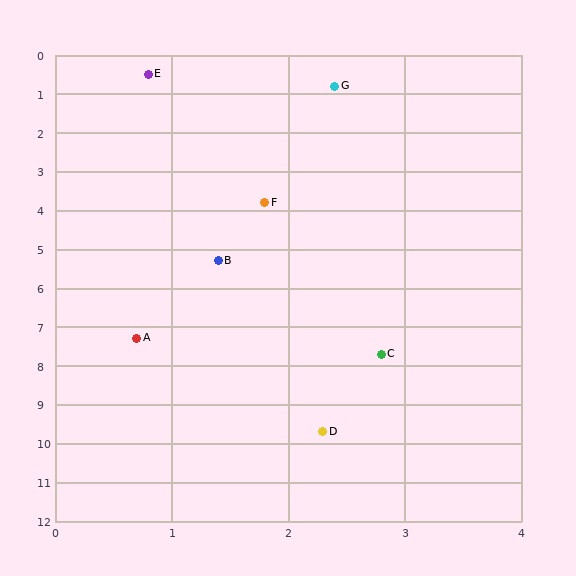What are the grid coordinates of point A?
Point A is at approximately (0.7, 7.3).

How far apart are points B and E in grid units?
Points B and E are about 4.8 grid units apart.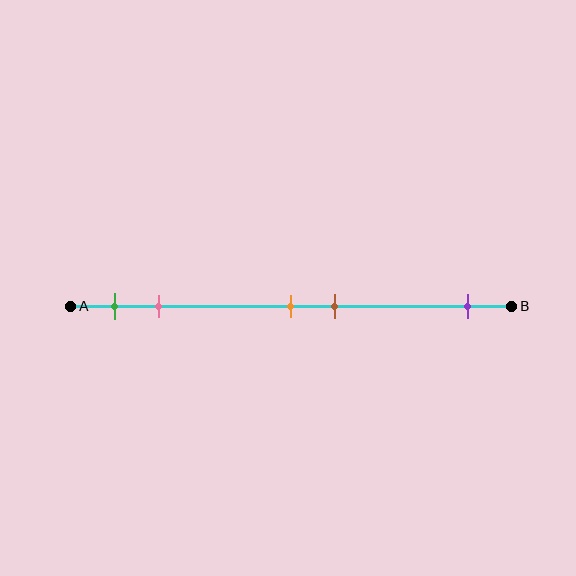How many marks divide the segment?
There are 5 marks dividing the segment.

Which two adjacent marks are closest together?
The orange and brown marks are the closest adjacent pair.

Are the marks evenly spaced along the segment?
No, the marks are not evenly spaced.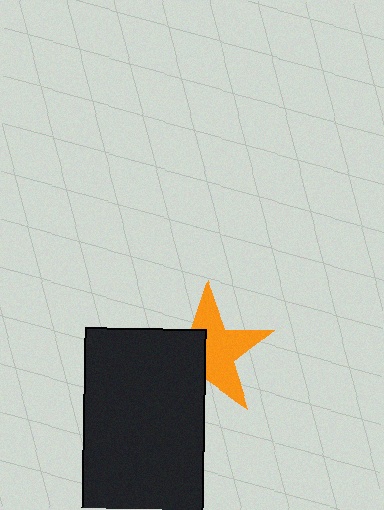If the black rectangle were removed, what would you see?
You would see the complete orange star.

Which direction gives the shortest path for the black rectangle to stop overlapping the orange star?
Moving toward the lower-left gives the shortest separation.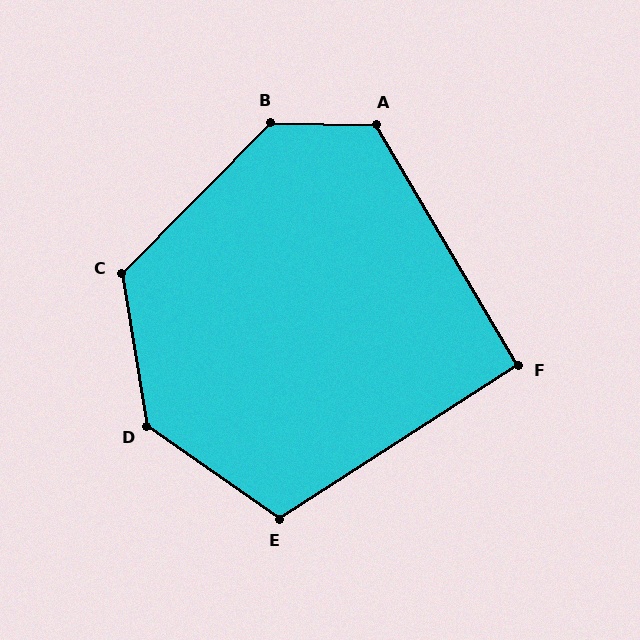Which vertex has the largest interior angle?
D, at approximately 134 degrees.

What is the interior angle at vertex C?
Approximately 126 degrees (obtuse).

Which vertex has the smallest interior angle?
F, at approximately 92 degrees.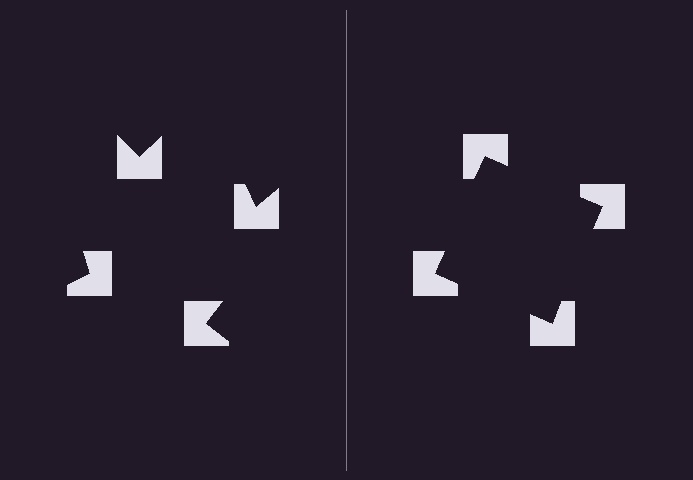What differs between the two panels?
The notched squares are positioned identically on both sides; only the wedge orientations differ. On the right they align to a square; on the left they are misaligned.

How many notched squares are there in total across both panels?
8 — 4 on each side.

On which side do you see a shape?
An illusory square appears on the right side. On the left side the wedge cuts are rotated, so no coherent shape forms.